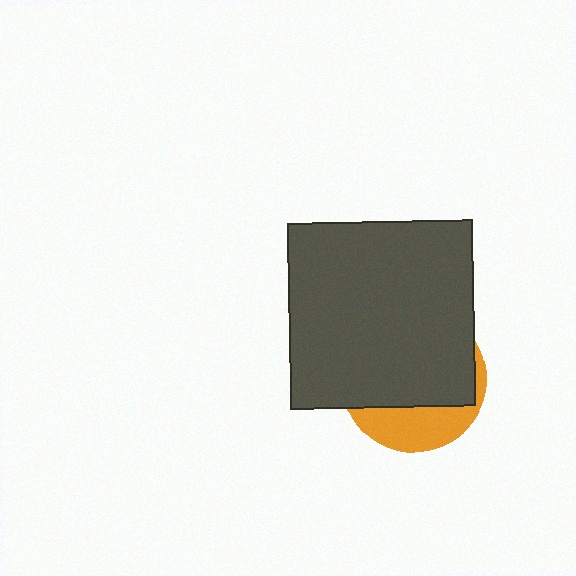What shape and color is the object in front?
The object in front is a dark gray square.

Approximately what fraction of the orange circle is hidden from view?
Roughly 70% of the orange circle is hidden behind the dark gray square.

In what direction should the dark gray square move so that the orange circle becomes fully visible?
The dark gray square should move up. That is the shortest direction to clear the overlap and leave the orange circle fully visible.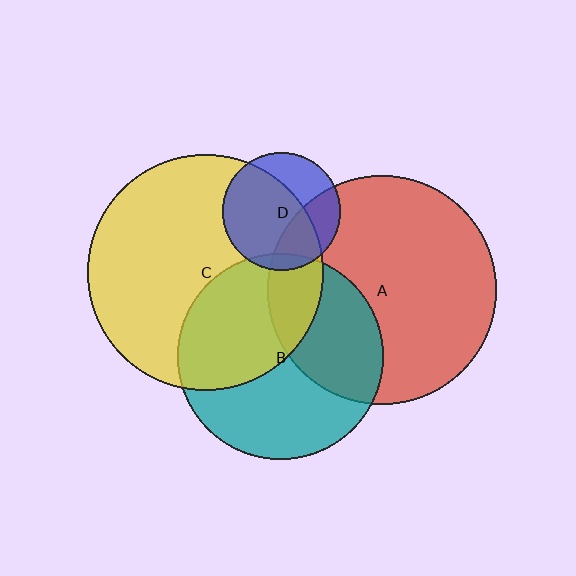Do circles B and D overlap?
Yes.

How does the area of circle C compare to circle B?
Approximately 1.3 times.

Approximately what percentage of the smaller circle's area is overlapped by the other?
Approximately 5%.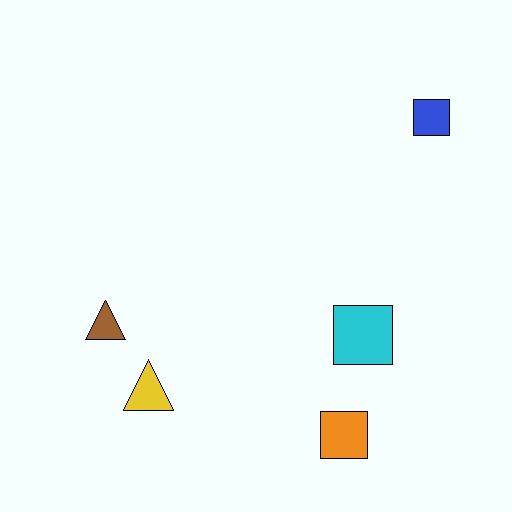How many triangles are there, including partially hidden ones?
There are 2 triangles.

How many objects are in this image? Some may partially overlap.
There are 5 objects.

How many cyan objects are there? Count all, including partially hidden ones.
There is 1 cyan object.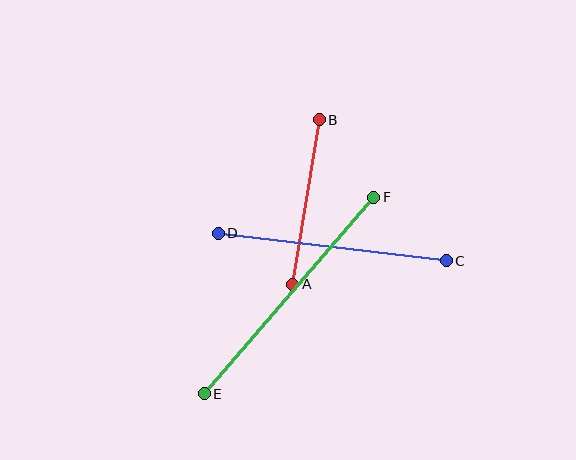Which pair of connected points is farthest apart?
Points E and F are farthest apart.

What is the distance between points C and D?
The distance is approximately 229 pixels.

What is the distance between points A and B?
The distance is approximately 166 pixels.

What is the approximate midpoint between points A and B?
The midpoint is at approximately (306, 202) pixels.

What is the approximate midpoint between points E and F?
The midpoint is at approximately (289, 296) pixels.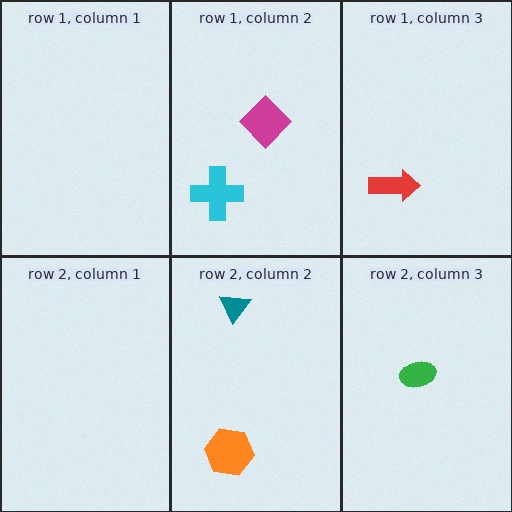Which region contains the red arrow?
The row 1, column 3 region.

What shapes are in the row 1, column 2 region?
The cyan cross, the magenta diamond.